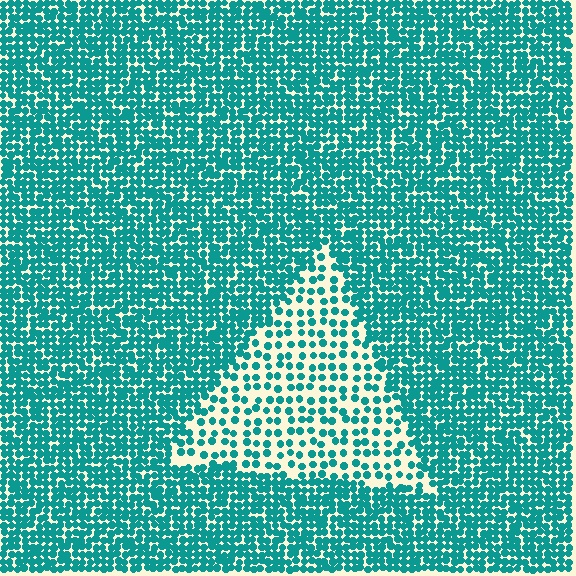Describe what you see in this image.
The image contains small teal elements arranged at two different densities. A triangle-shaped region is visible where the elements are less densely packed than the surrounding area.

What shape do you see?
I see a triangle.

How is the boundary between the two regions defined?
The boundary is defined by a change in element density (approximately 2.3x ratio). All elements are the same color, size, and shape.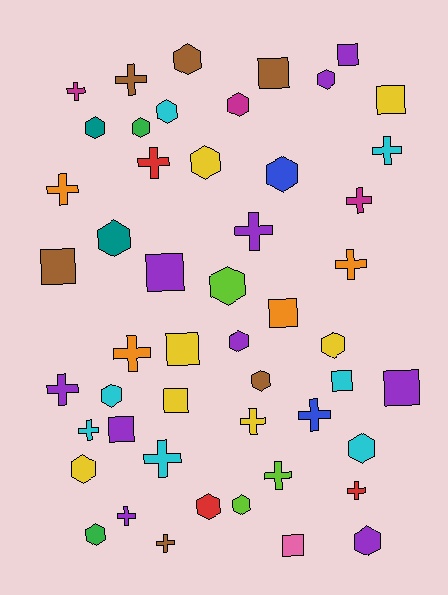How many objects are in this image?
There are 50 objects.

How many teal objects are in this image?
There are 2 teal objects.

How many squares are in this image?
There are 12 squares.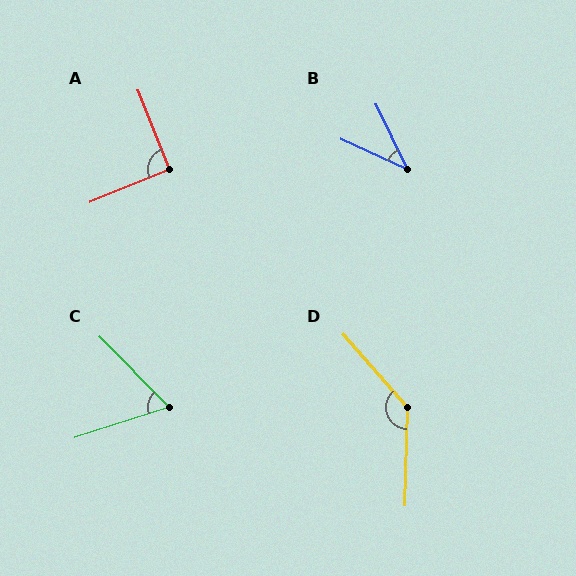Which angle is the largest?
D, at approximately 137 degrees.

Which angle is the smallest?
B, at approximately 40 degrees.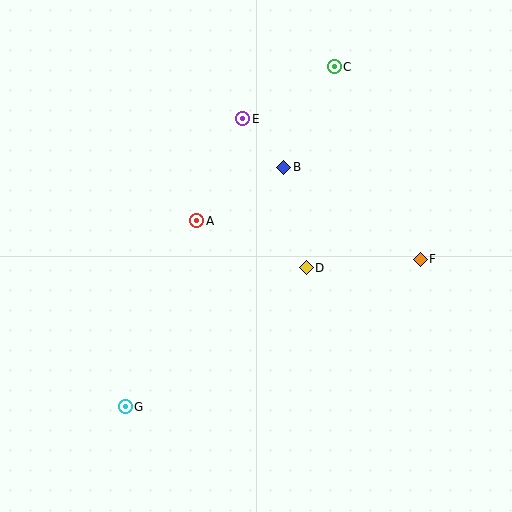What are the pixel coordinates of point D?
Point D is at (306, 268).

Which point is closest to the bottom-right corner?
Point F is closest to the bottom-right corner.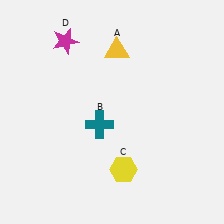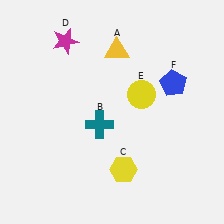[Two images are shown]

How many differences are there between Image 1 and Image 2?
There are 2 differences between the two images.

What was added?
A yellow circle (E), a blue pentagon (F) were added in Image 2.